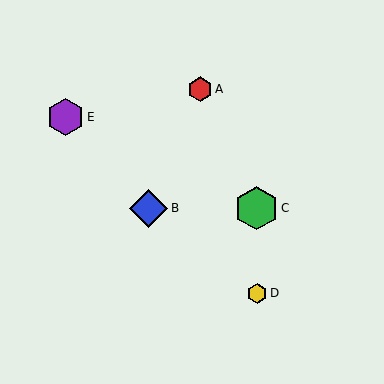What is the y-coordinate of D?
Object D is at y≈293.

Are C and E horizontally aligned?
No, C is at y≈208 and E is at y≈117.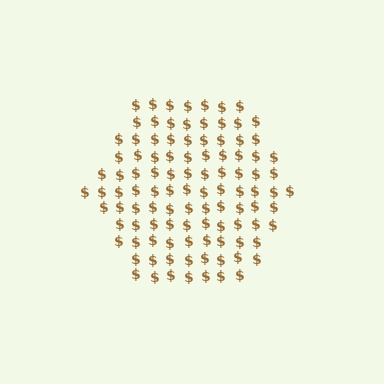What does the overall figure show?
The overall figure shows a hexagon.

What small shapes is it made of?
It is made of small dollar signs.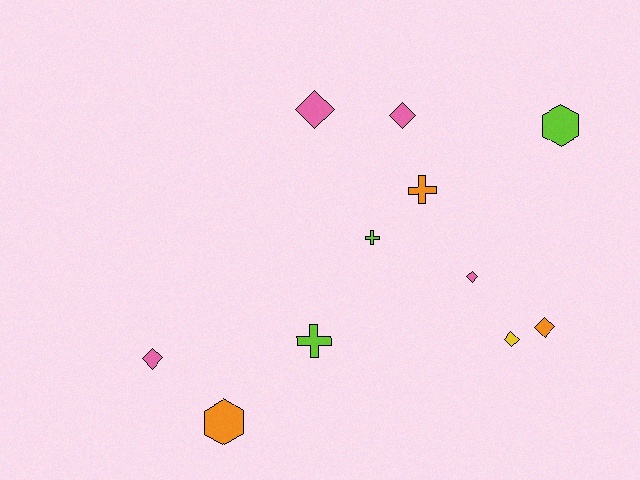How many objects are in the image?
There are 11 objects.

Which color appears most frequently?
Pink, with 4 objects.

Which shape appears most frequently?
Diamond, with 6 objects.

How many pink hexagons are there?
There are no pink hexagons.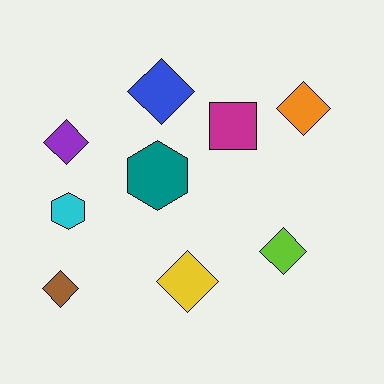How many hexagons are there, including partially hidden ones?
There are 2 hexagons.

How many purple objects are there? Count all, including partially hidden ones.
There is 1 purple object.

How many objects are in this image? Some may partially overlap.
There are 9 objects.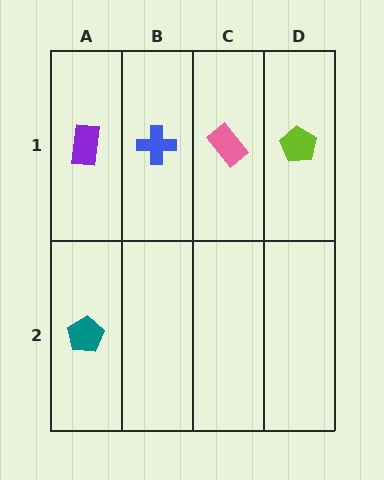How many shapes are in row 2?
1 shape.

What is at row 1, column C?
A pink rectangle.